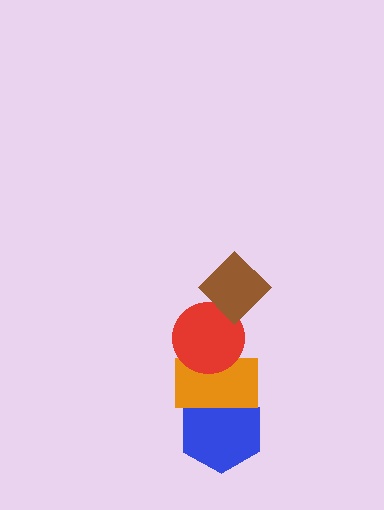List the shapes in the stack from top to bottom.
From top to bottom: the brown diamond, the red circle, the orange rectangle, the blue hexagon.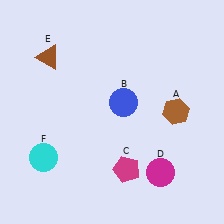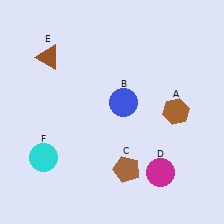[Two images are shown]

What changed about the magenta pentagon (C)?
In Image 1, C is magenta. In Image 2, it changed to brown.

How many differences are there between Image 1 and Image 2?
There is 1 difference between the two images.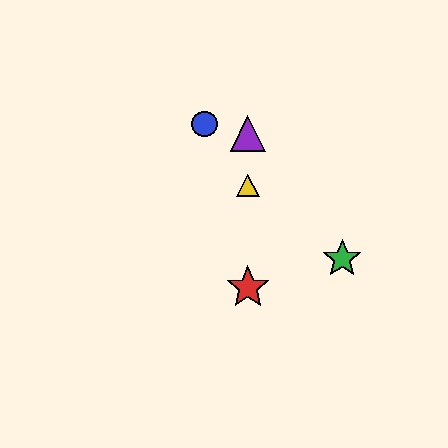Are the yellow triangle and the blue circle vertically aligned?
No, the yellow triangle is at x≈248 and the blue circle is at x≈204.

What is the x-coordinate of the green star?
The green star is at x≈342.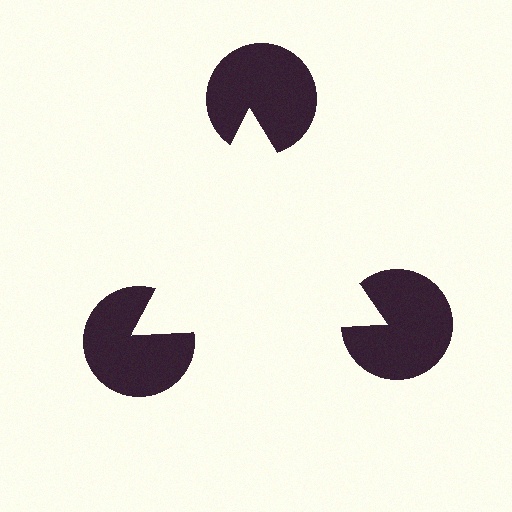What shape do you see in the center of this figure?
An illusory triangle — its edges are inferred from the aligned wedge cuts in the pac-man discs, not physically drawn.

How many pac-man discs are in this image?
There are 3 — one at each vertex of the illusory triangle.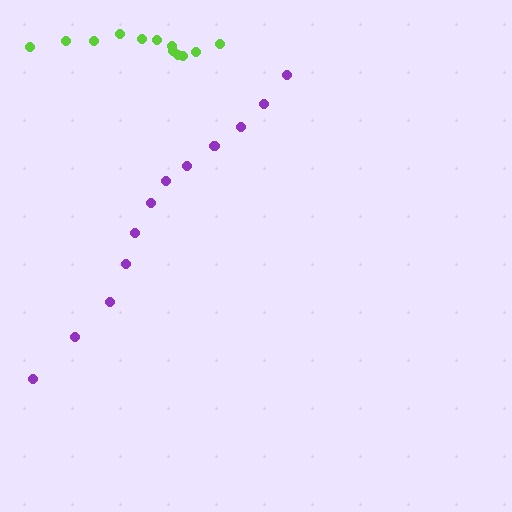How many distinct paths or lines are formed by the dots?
There are 2 distinct paths.